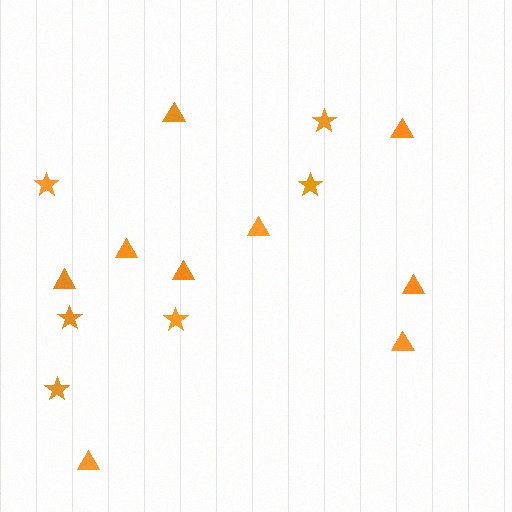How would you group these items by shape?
There are 2 groups: one group of stars (6) and one group of triangles (9).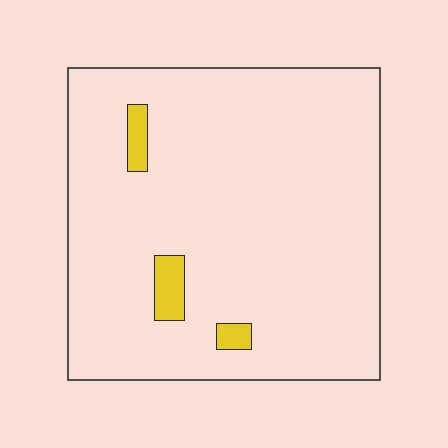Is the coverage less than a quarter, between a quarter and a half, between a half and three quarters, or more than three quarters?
Less than a quarter.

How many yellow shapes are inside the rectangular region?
3.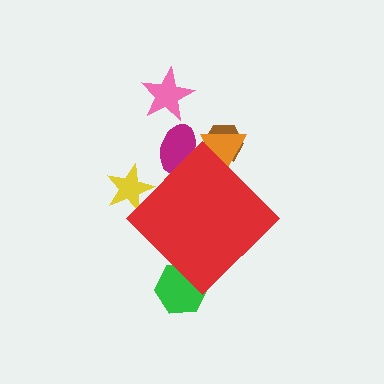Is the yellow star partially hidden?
Yes, the yellow star is partially hidden behind the red diamond.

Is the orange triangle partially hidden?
Yes, the orange triangle is partially hidden behind the red diamond.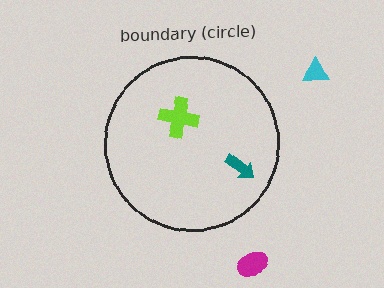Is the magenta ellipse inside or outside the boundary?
Outside.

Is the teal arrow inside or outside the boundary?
Inside.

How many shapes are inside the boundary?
2 inside, 2 outside.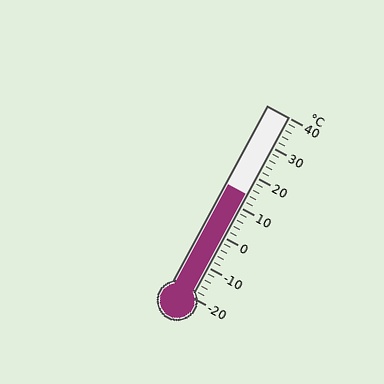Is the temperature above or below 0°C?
The temperature is above 0°C.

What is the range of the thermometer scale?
The thermometer scale ranges from -20°C to 40°C.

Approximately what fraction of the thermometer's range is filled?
The thermometer is filled to approximately 55% of its range.